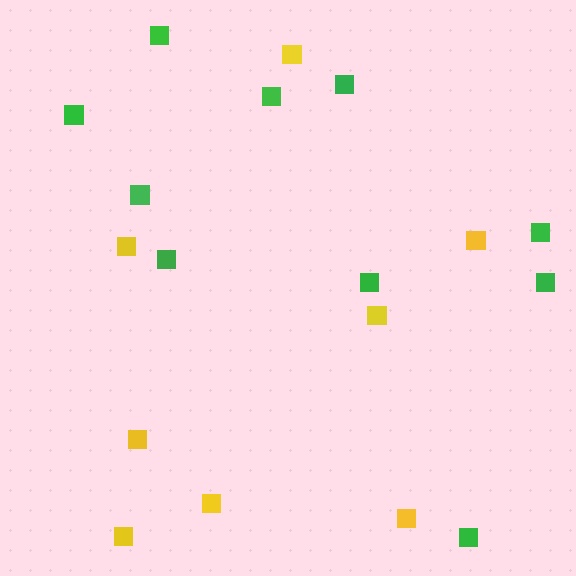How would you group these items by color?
There are 2 groups: one group of green squares (10) and one group of yellow squares (8).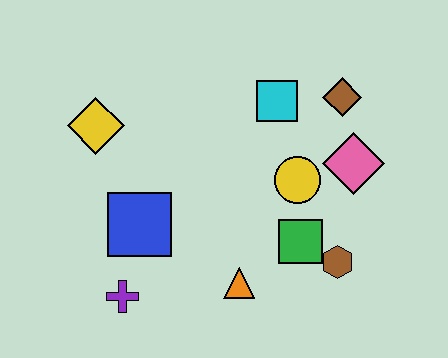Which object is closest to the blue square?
The purple cross is closest to the blue square.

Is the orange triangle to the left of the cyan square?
Yes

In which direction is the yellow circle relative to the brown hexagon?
The yellow circle is above the brown hexagon.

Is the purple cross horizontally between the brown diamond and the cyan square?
No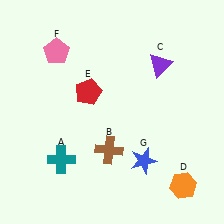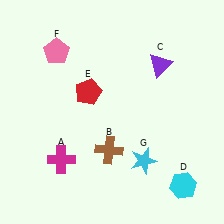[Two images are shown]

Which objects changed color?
A changed from teal to magenta. D changed from orange to cyan. G changed from blue to cyan.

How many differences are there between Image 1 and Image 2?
There are 3 differences between the two images.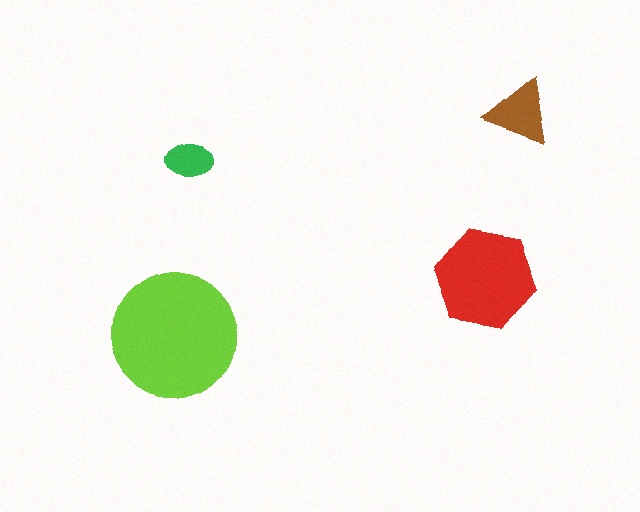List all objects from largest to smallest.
The lime circle, the red hexagon, the brown triangle, the green ellipse.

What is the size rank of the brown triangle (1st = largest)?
3rd.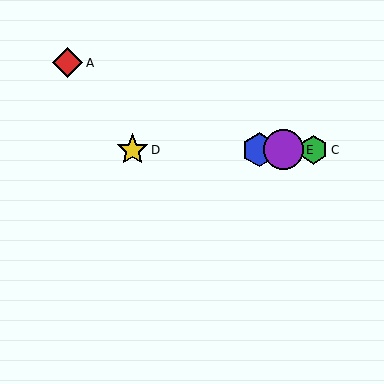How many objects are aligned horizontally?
4 objects (B, C, D, E) are aligned horizontally.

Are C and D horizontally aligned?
Yes, both are at y≈150.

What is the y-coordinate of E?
Object E is at y≈150.